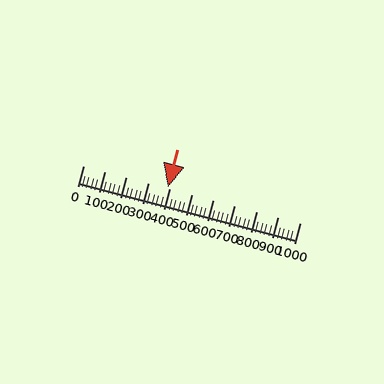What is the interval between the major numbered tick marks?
The major tick marks are spaced 100 units apart.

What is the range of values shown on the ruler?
The ruler shows values from 0 to 1000.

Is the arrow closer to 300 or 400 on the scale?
The arrow is closer to 400.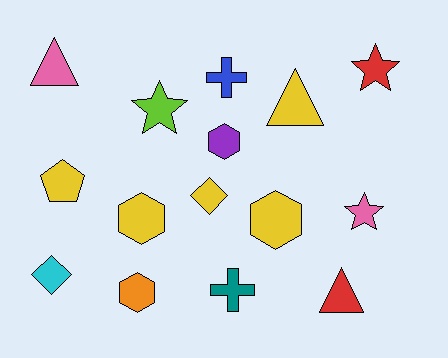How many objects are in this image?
There are 15 objects.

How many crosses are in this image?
There are 2 crosses.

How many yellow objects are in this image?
There are 5 yellow objects.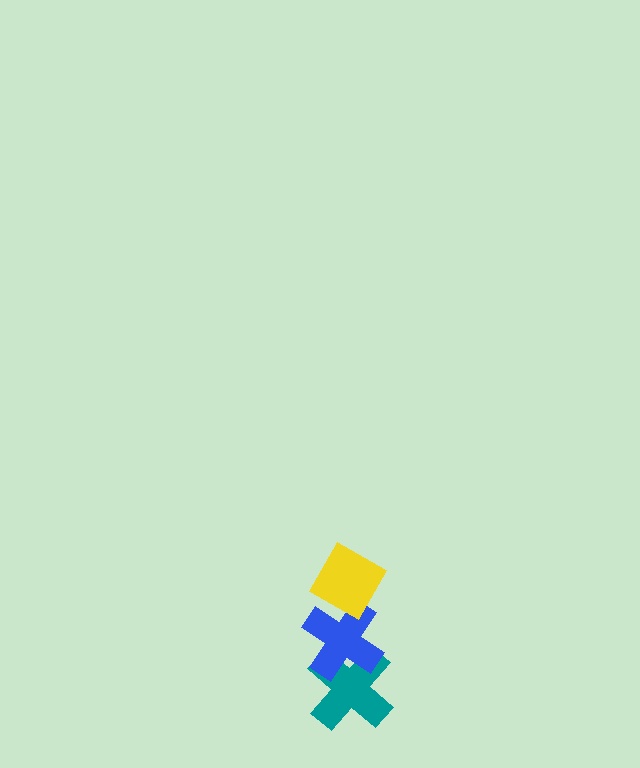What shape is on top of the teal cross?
The blue cross is on top of the teal cross.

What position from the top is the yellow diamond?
The yellow diamond is 1st from the top.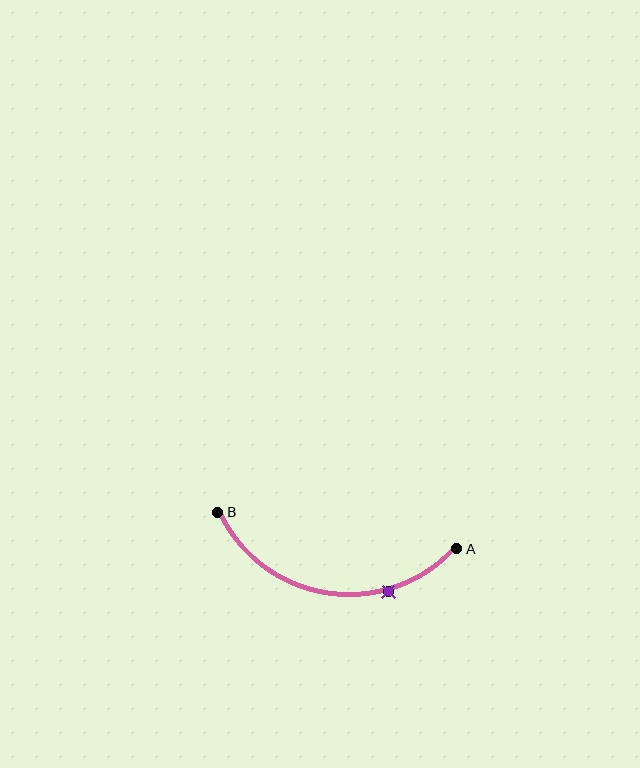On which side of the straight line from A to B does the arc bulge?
The arc bulges below the straight line connecting A and B.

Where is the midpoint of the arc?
The arc midpoint is the point on the curve farthest from the straight line joining A and B. It sits below that line.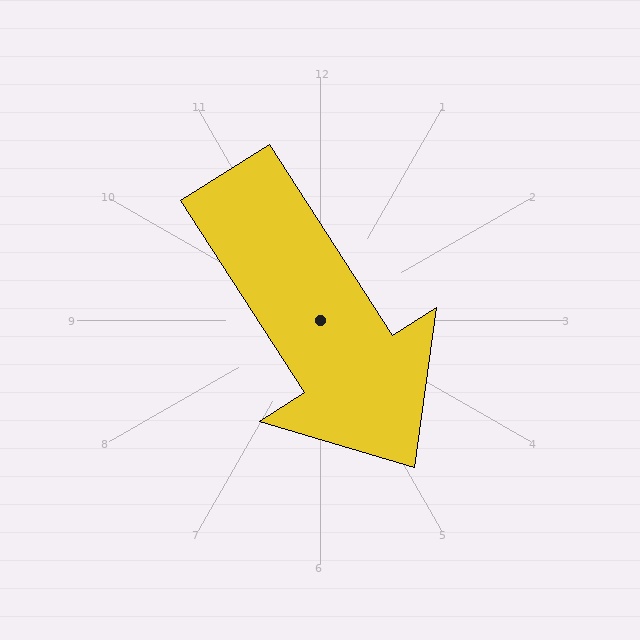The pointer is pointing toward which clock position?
Roughly 5 o'clock.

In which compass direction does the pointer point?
Southeast.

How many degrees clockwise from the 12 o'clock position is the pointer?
Approximately 147 degrees.